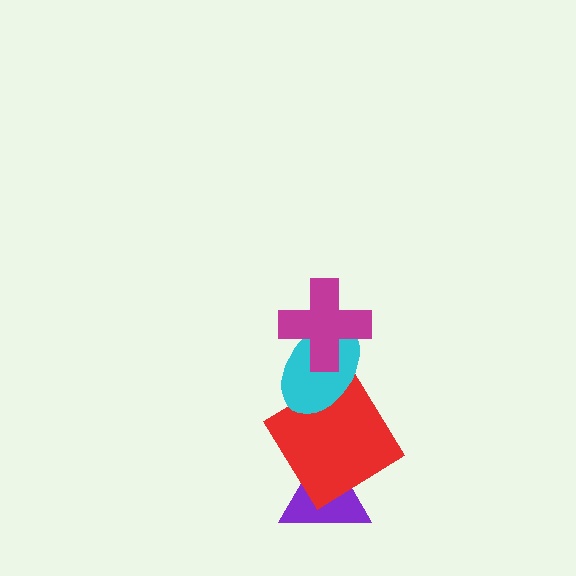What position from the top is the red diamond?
The red diamond is 3rd from the top.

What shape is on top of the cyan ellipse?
The magenta cross is on top of the cyan ellipse.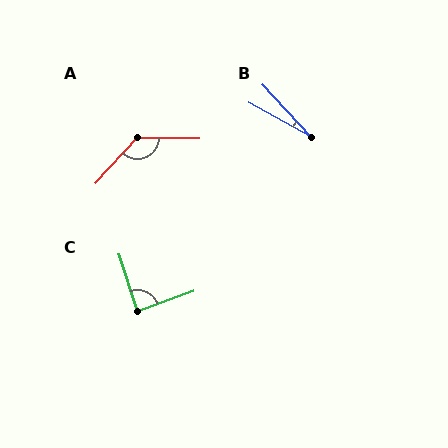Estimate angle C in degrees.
Approximately 88 degrees.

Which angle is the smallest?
B, at approximately 18 degrees.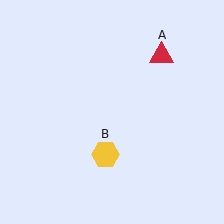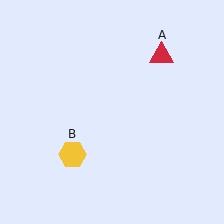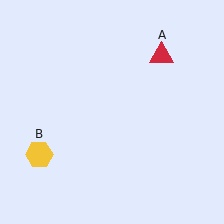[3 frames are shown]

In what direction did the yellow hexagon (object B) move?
The yellow hexagon (object B) moved left.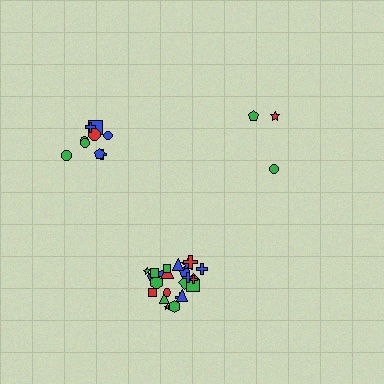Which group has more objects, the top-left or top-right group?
The top-left group.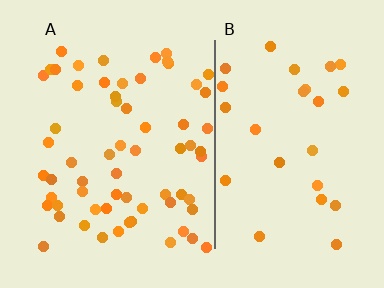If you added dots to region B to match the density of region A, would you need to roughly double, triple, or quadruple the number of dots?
Approximately double.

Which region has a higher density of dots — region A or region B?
A (the left).